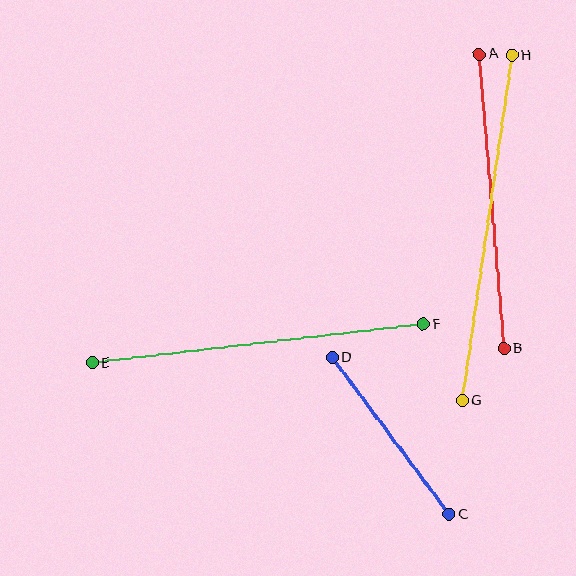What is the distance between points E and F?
The distance is approximately 333 pixels.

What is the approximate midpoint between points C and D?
The midpoint is at approximately (391, 436) pixels.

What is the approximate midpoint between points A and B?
The midpoint is at approximately (492, 201) pixels.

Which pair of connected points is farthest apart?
Points G and H are farthest apart.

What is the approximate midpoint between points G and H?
The midpoint is at approximately (487, 228) pixels.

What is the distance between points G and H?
The distance is approximately 349 pixels.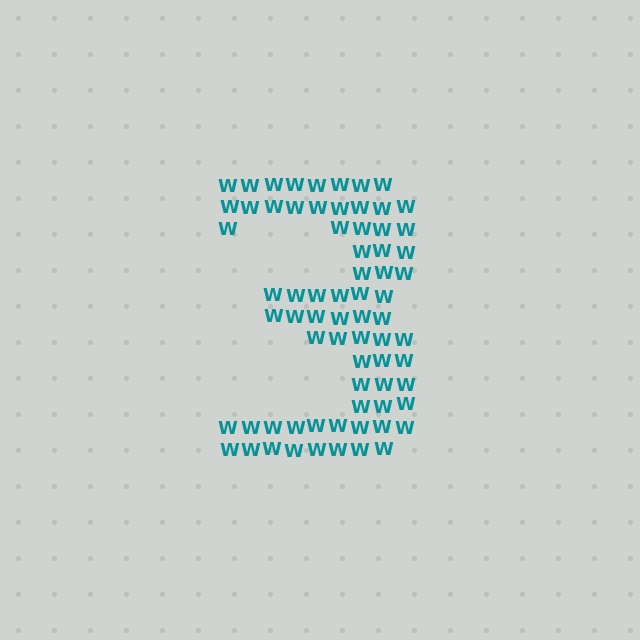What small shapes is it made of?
It is made of small letter W's.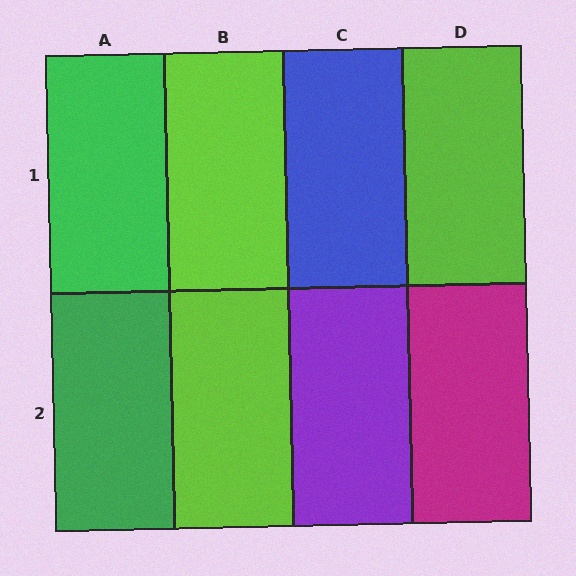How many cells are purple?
1 cell is purple.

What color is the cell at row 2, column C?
Purple.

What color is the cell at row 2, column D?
Magenta.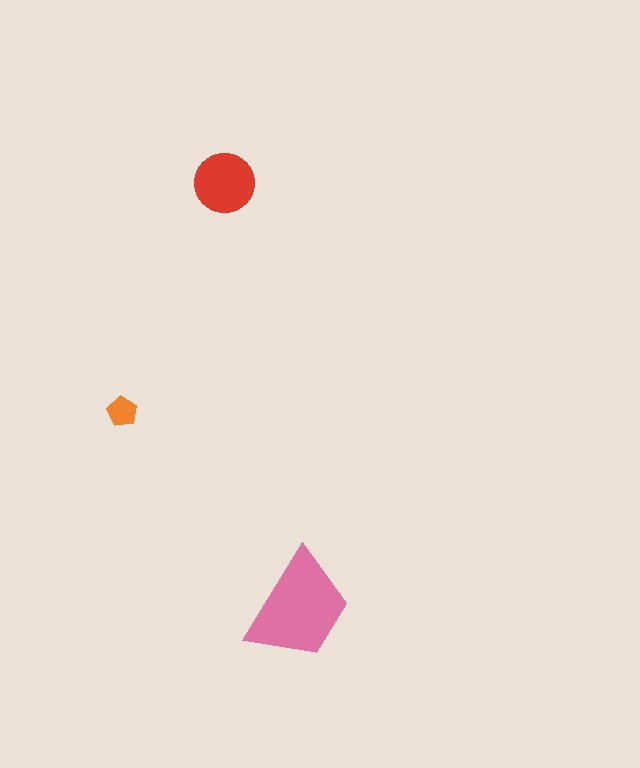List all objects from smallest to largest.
The orange pentagon, the red circle, the pink trapezoid.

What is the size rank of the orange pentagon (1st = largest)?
3rd.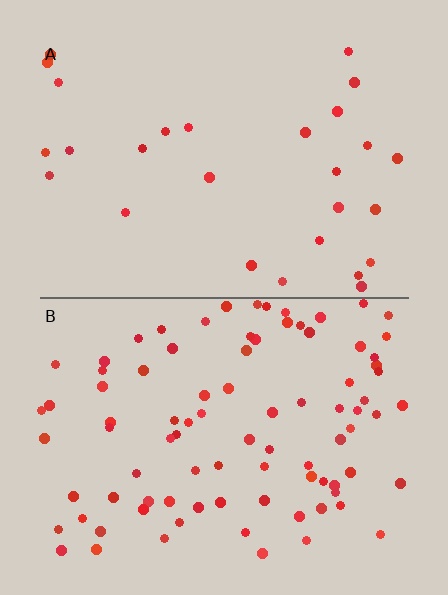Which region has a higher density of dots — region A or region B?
B (the bottom).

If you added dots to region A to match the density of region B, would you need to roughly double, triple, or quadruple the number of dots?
Approximately triple.